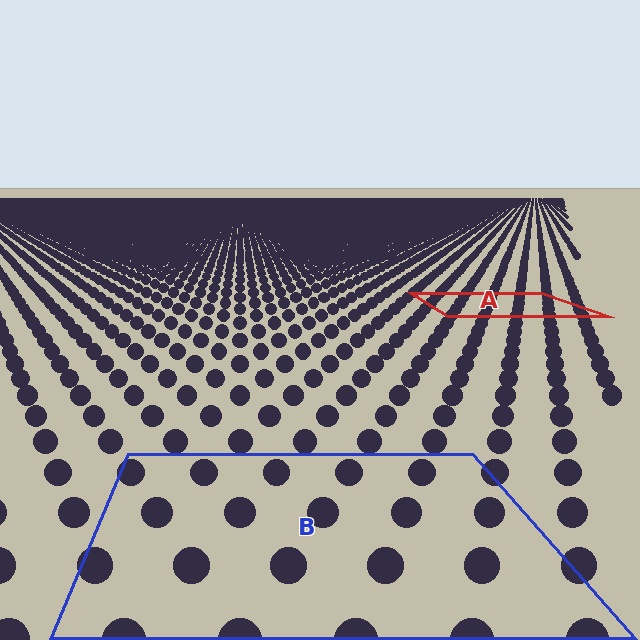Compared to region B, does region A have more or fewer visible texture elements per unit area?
Region A has more texture elements per unit area — they are packed more densely because it is farther away.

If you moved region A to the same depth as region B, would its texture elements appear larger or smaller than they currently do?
They would appear larger. At a closer depth, the same texture elements are projected at a bigger on-screen size.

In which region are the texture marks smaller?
The texture marks are smaller in region A, because it is farther away.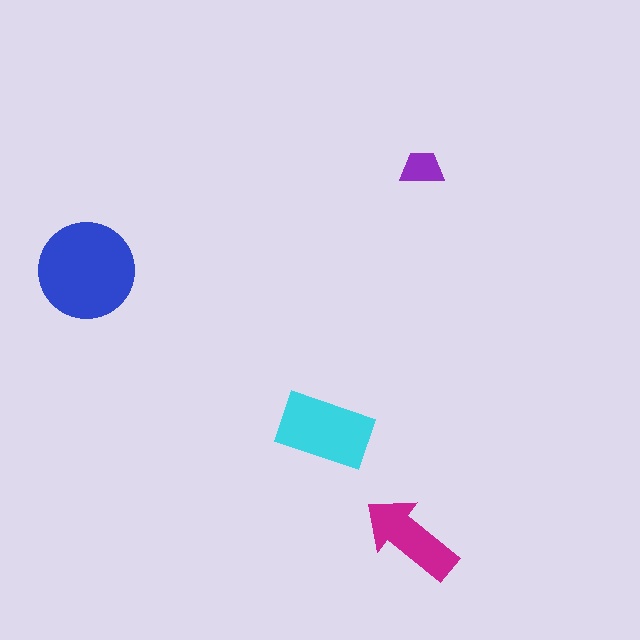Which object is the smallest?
The purple trapezoid.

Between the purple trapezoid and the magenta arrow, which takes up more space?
The magenta arrow.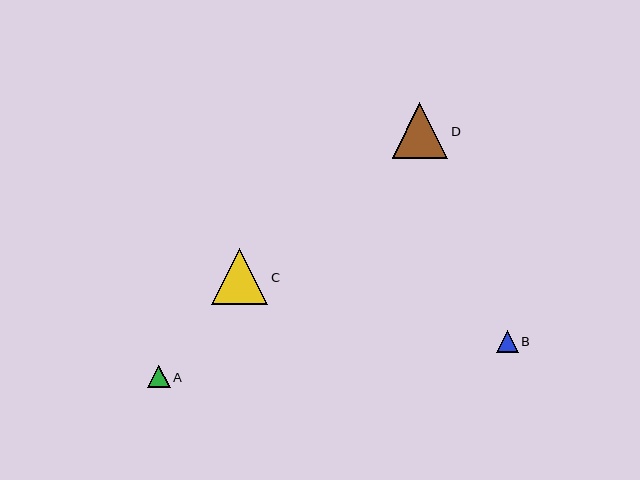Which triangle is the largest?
Triangle C is the largest with a size of approximately 56 pixels.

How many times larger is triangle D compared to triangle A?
Triangle D is approximately 2.5 times the size of triangle A.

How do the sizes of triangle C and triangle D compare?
Triangle C and triangle D are approximately the same size.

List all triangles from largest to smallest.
From largest to smallest: C, D, A, B.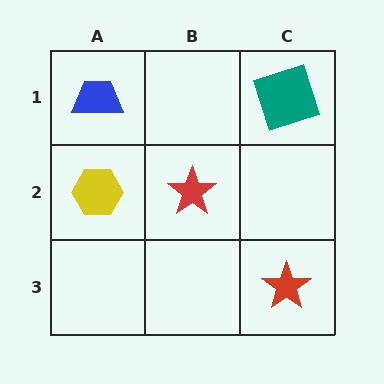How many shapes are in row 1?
2 shapes.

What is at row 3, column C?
A red star.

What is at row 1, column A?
A blue trapezoid.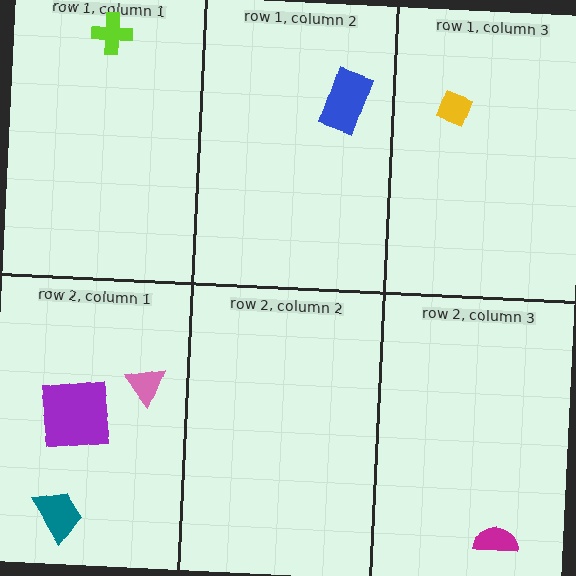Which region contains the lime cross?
The row 1, column 1 region.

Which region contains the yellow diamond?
The row 1, column 3 region.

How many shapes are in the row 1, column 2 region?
1.